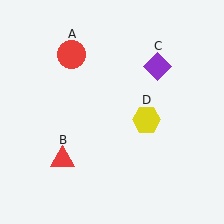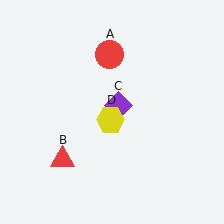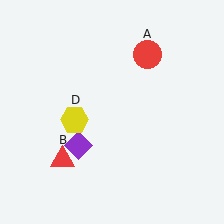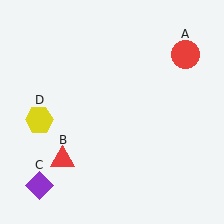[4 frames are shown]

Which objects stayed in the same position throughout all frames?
Red triangle (object B) remained stationary.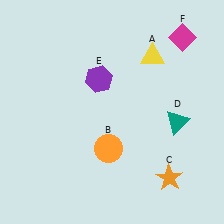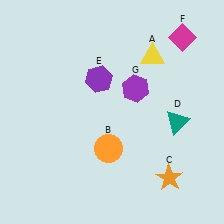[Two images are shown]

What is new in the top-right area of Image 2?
A purple hexagon (G) was added in the top-right area of Image 2.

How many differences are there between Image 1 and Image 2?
There is 1 difference between the two images.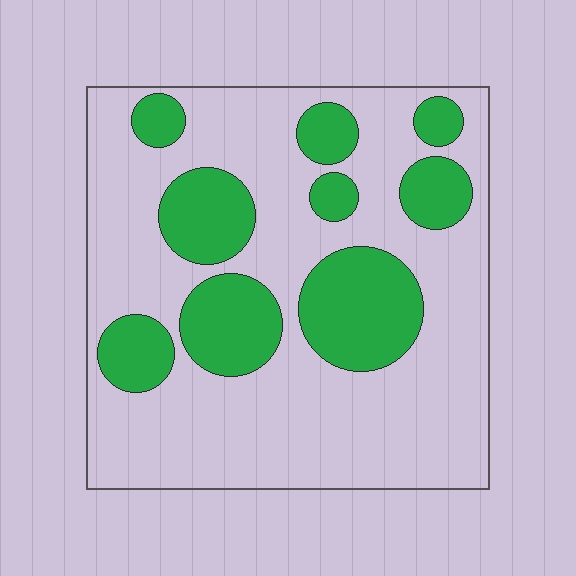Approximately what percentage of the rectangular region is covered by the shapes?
Approximately 30%.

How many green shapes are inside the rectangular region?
9.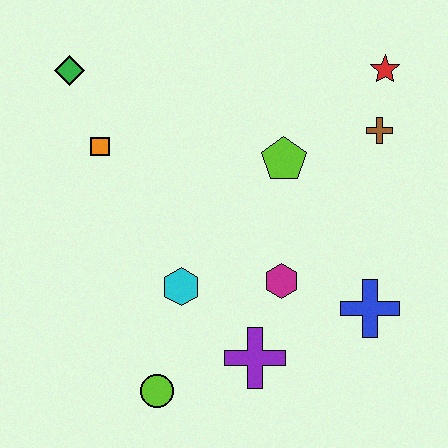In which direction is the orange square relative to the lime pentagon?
The orange square is to the left of the lime pentagon.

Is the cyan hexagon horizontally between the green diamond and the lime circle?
No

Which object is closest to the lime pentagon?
The brown cross is closest to the lime pentagon.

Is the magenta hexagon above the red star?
No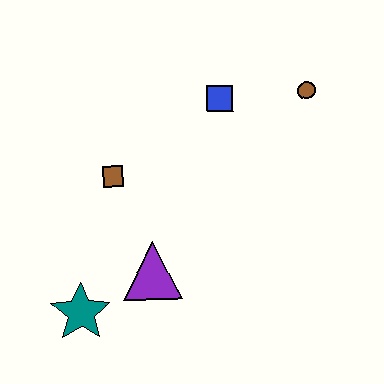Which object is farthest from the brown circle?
The teal star is farthest from the brown circle.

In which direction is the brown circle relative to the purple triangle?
The brown circle is above the purple triangle.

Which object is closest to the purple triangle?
The teal star is closest to the purple triangle.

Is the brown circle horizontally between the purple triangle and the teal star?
No